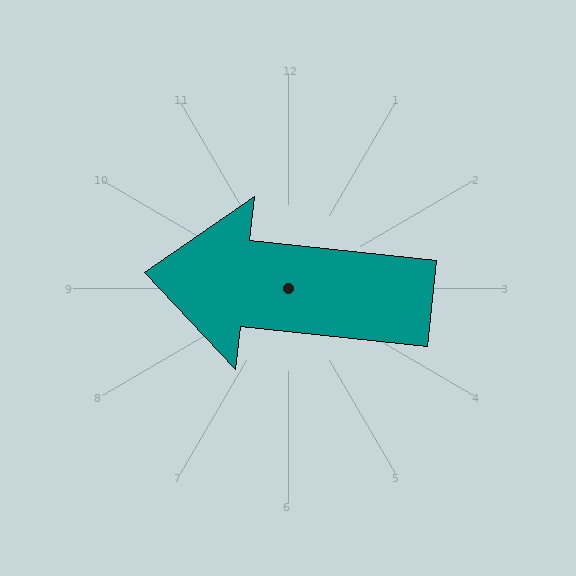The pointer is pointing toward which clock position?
Roughly 9 o'clock.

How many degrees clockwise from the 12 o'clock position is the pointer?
Approximately 276 degrees.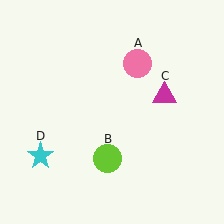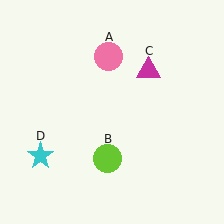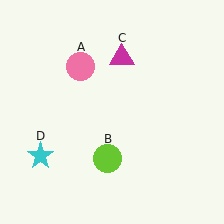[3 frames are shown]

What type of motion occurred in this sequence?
The pink circle (object A), magenta triangle (object C) rotated counterclockwise around the center of the scene.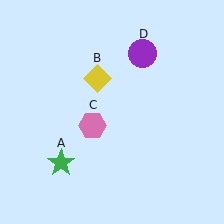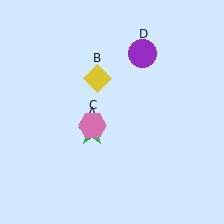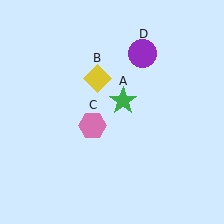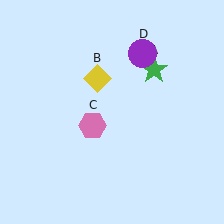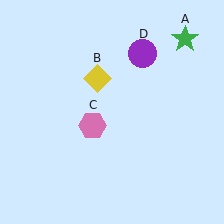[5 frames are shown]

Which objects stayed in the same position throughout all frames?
Yellow diamond (object B) and pink hexagon (object C) and purple circle (object D) remained stationary.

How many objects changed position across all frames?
1 object changed position: green star (object A).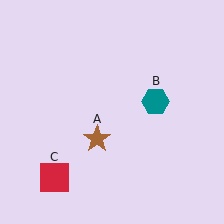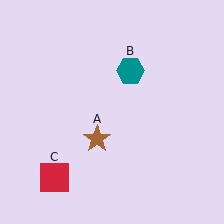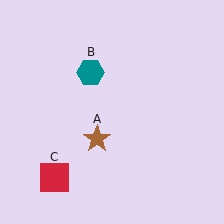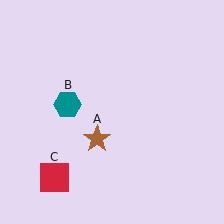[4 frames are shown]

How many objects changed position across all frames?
1 object changed position: teal hexagon (object B).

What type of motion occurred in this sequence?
The teal hexagon (object B) rotated counterclockwise around the center of the scene.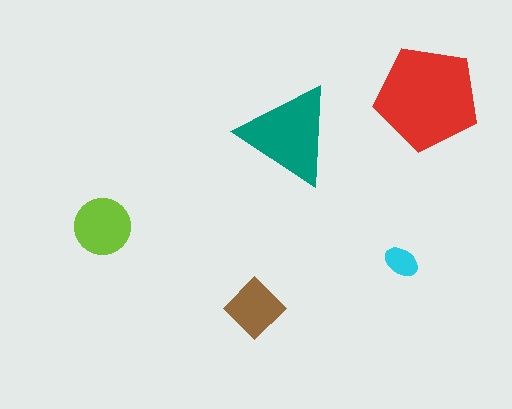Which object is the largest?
The red pentagon.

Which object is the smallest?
The cyan ellipse.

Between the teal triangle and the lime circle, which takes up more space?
The teal triangle.